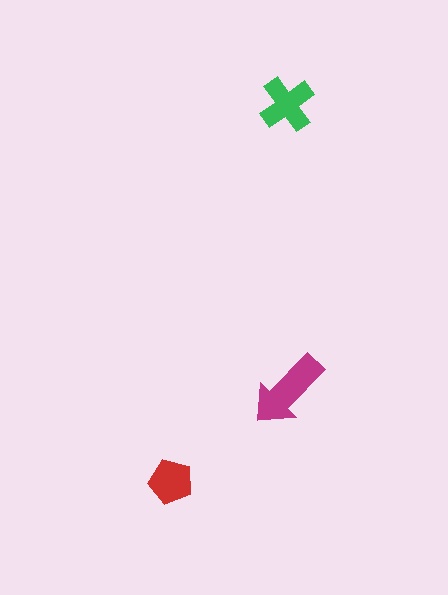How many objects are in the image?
There are 3 objects in the image.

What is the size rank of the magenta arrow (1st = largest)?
1st.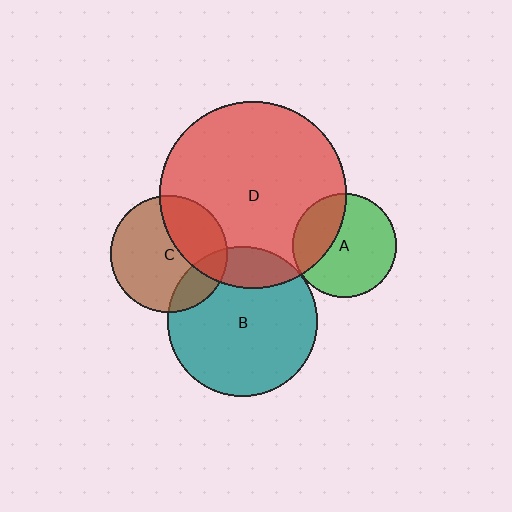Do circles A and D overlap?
Yes.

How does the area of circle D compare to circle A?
Approximately 3.2 times.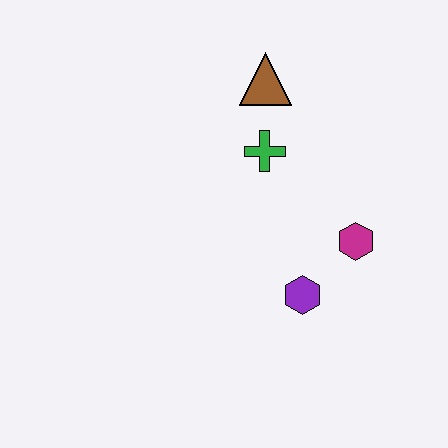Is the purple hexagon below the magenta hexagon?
Yes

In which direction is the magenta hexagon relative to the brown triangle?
The magenta hexagon is below the brown triangle.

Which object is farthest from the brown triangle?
The purple hexagon is farthest from the brown triangle.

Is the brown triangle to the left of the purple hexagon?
Yes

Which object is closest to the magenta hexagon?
The purple hexagon is closest to the magenta hexagon.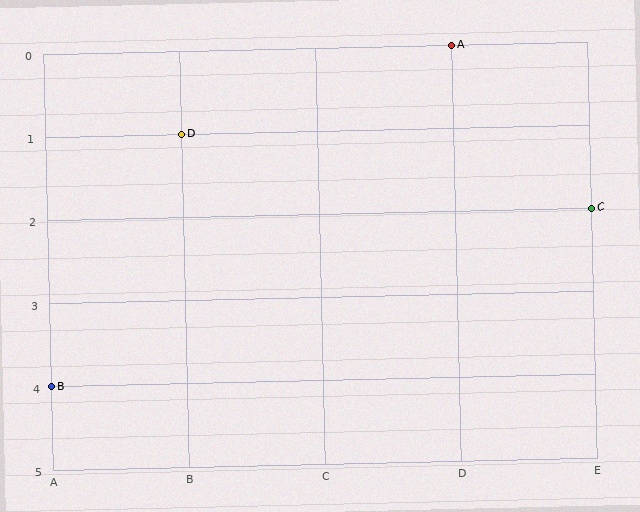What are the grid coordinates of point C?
Point C is at grid coordinates (E, 2).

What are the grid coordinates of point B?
Point B is at grid coordinates (A, 4).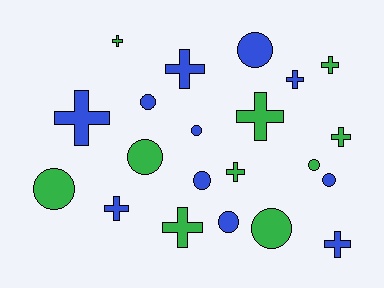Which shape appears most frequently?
Cross, with 11 objects.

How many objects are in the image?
There are 21 objects.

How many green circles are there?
There are 4 green circles.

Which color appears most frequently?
Blue, with 11 objects.